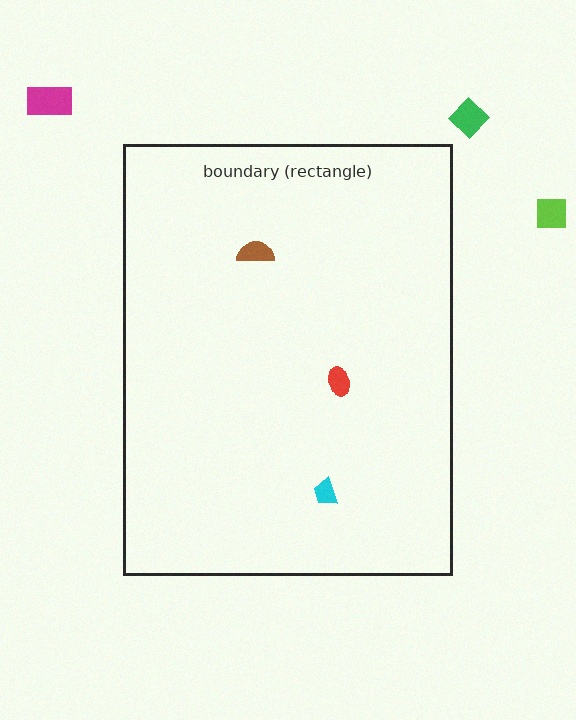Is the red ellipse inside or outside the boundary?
Inside.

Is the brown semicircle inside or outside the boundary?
Inside.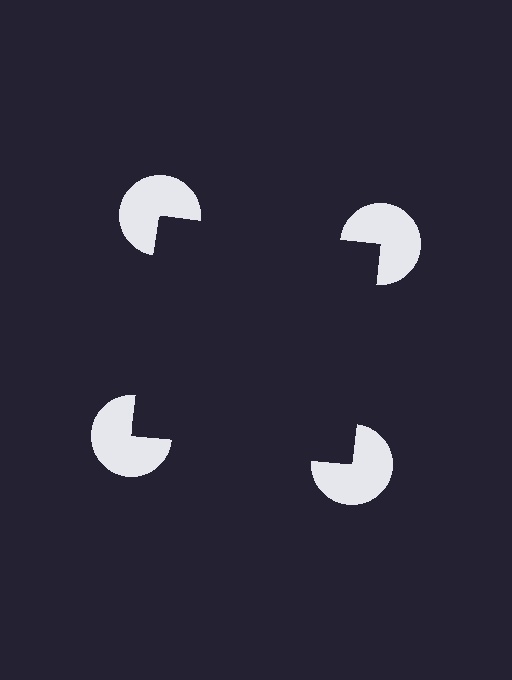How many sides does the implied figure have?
4 sides.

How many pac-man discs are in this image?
There are 4 — one at each vertex of the illusory square.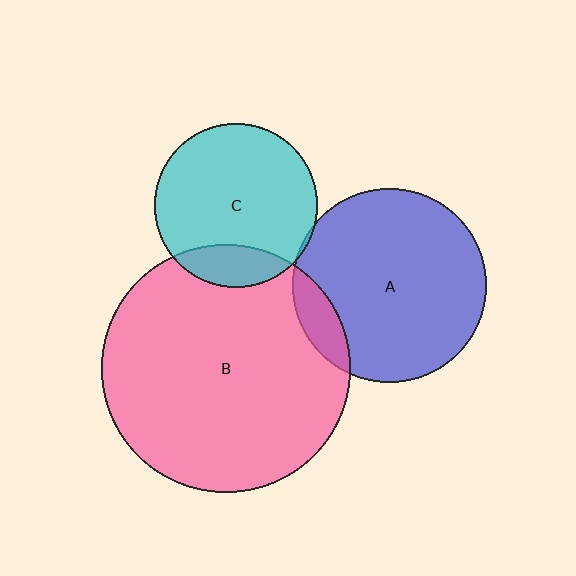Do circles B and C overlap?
Yes.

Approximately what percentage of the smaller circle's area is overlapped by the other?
Approximately 15%.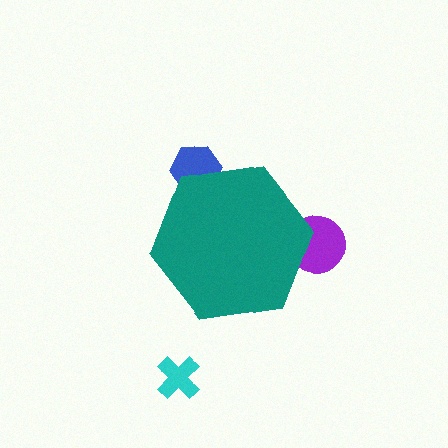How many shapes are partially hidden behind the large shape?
2 shapes are partially hidden.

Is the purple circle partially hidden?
Yes, the purple circle is partially hidden behind the teal hexagon.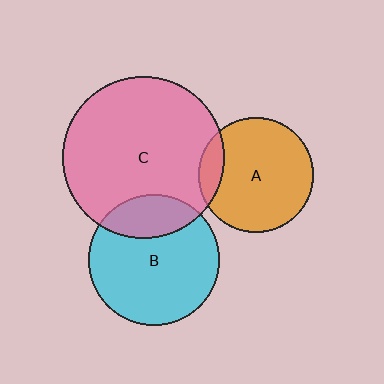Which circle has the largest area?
Circle C (pink).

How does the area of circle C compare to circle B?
Approximately 1.6 times.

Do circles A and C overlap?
Yes.